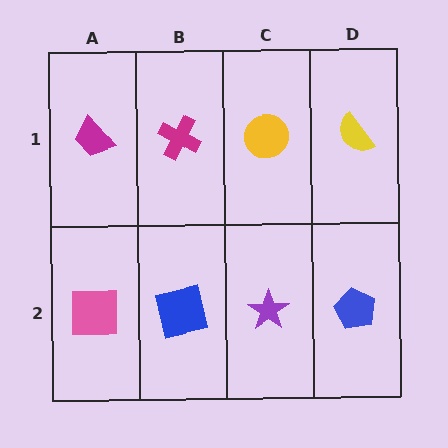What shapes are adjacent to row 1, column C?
A purple star (row 2, column C), a magenta cross (row 1, column B), a yellow semicircle (row 1, column D).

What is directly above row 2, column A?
A magenta trapezoid.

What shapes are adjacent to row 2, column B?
A magenta cross (row 1, column B), a pink square (row 2, column A), a purple star (row 2, column C).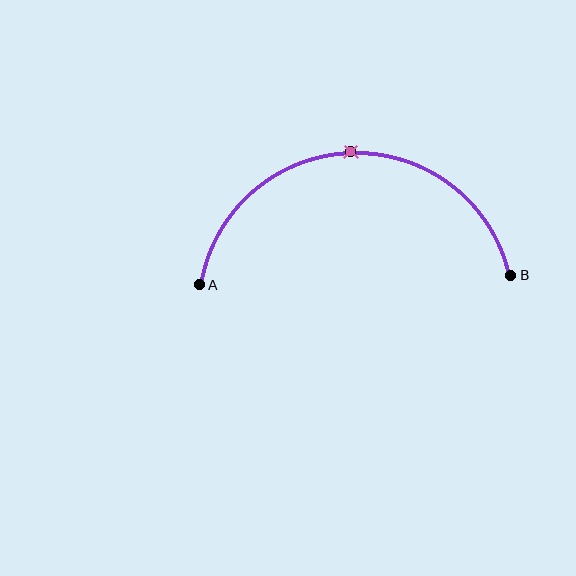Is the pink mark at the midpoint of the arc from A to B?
Yes. The pink mark lies on the arc at equal arc-length from both A and B — it is the arc midpoint.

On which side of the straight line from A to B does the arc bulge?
The arc bulges above the straight line connecting A and B.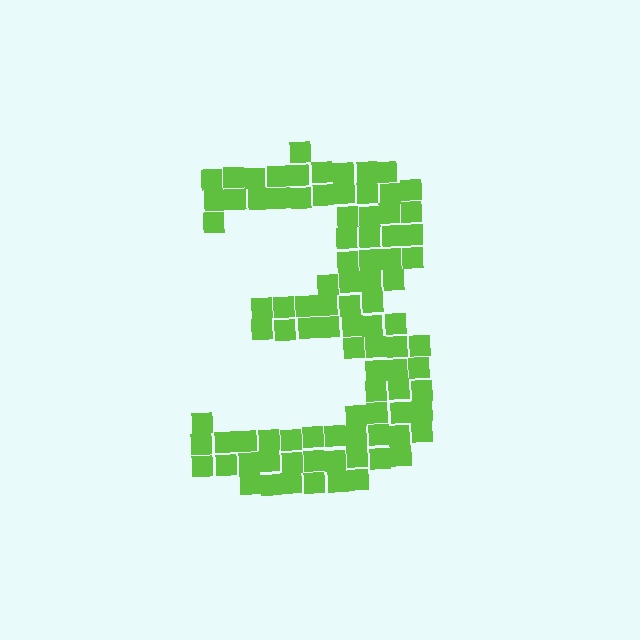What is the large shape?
The large shape is the digit 3.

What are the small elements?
The small elements are squares.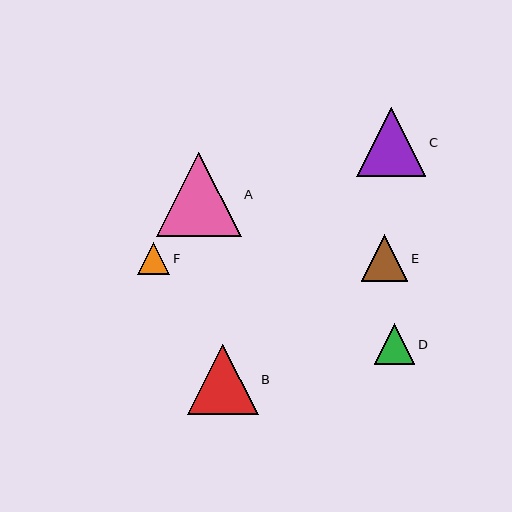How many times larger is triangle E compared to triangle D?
Triangle E is approximately 1.1 times the size of triangle D.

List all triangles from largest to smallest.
From largest to smallest: A, B, C, E, D, F.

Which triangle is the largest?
Triangle A is the largest with a size of approximately 85 pixels.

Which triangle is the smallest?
Triangle F is the smallest with a size of approximately 32 pixels.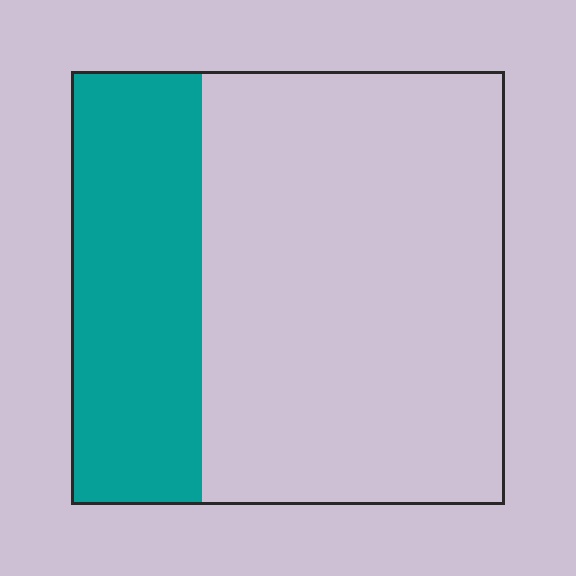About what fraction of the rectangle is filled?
About one third (1/3).